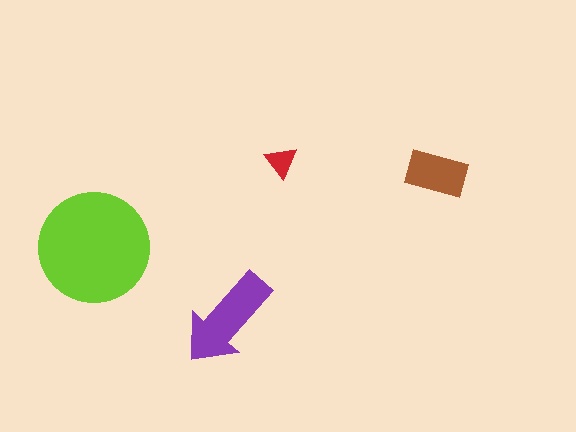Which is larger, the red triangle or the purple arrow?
The purple arrow.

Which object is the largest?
The lime circle.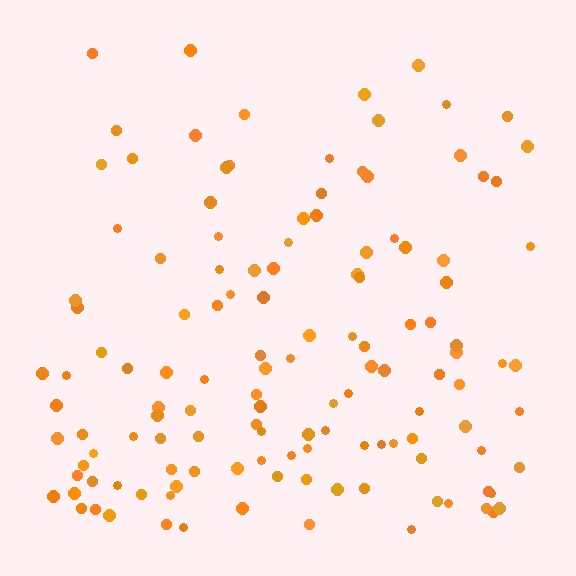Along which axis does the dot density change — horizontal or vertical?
Vertical.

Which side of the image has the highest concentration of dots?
The bottom.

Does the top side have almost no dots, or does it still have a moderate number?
Still a moderate number, just noticeably fewer than the bottom.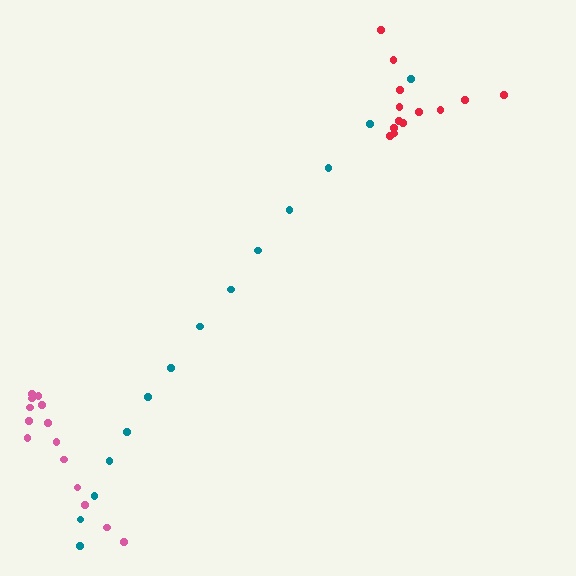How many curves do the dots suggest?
There are 3 distinct paths.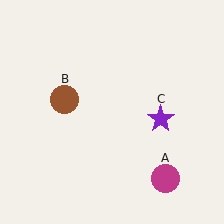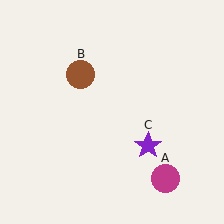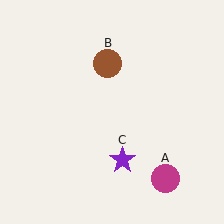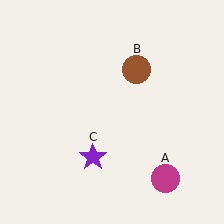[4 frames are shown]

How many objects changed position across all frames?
2 objects changed position: brown circle (object B), purple star (object C).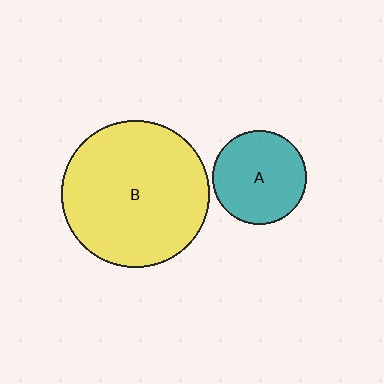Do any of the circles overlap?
No, none of the circles overlap.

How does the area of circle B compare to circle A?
Approximately 2.5 times.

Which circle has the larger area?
Circle B (yellow).